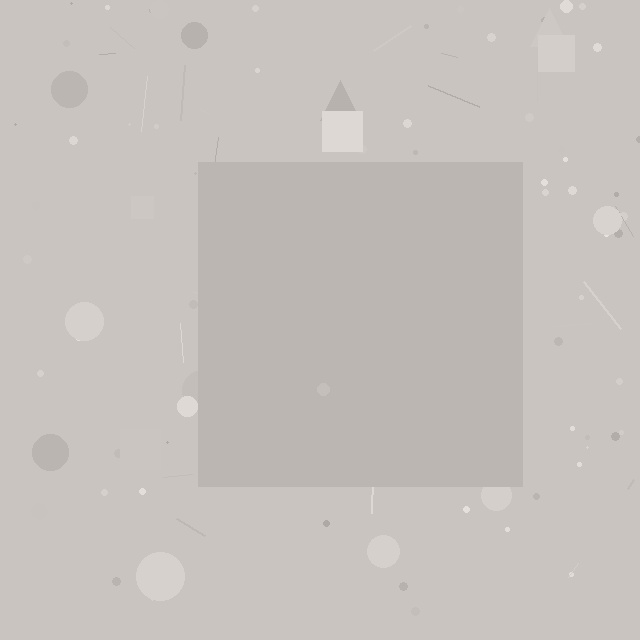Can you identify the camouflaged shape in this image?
The camouflaged shape is a square.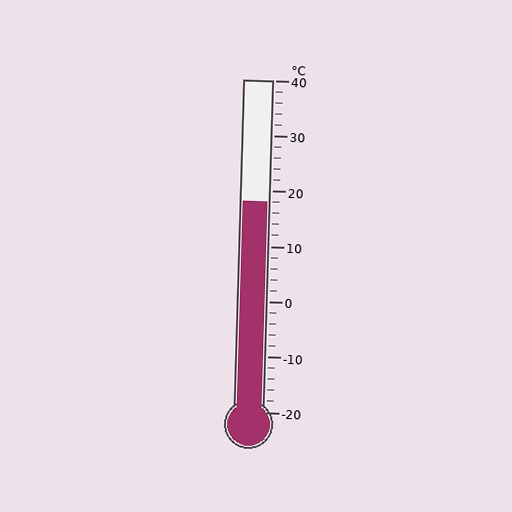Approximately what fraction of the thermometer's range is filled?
The thermometer is filled to approximately 65% of its range.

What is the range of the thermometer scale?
The thermometer scale ranges from -20°C to 40°C.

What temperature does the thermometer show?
The thermometer shows approximately 18°C.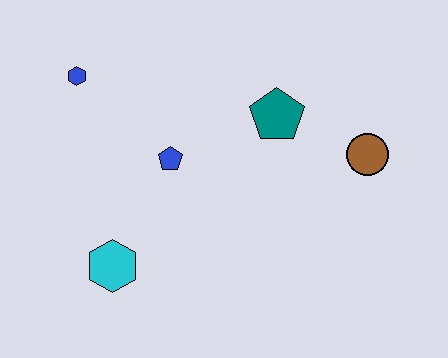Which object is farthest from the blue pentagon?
The brown circle is farthest from the blue pentagon.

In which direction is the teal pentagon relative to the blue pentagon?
The teal pentagon is to the right of the blue pentagon.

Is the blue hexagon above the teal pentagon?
Yes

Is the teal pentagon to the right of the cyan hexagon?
Yes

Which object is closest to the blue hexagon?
The blue pentagon is closest to the blue hexagon.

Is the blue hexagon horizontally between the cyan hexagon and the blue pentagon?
No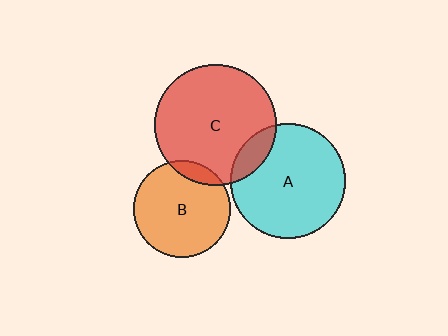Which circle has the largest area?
Circle C (red).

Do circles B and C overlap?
Yes.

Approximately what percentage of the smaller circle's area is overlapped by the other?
Approximately 10%.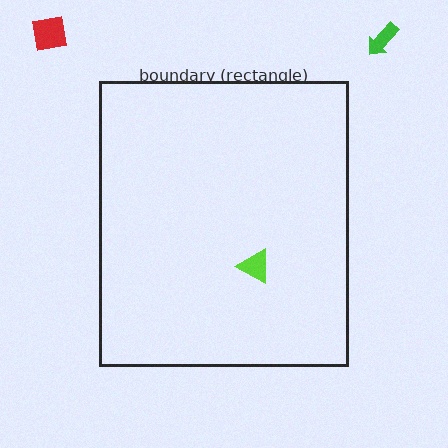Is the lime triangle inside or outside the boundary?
Inside.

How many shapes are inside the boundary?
1 inside, 2 outside.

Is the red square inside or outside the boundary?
Outside.